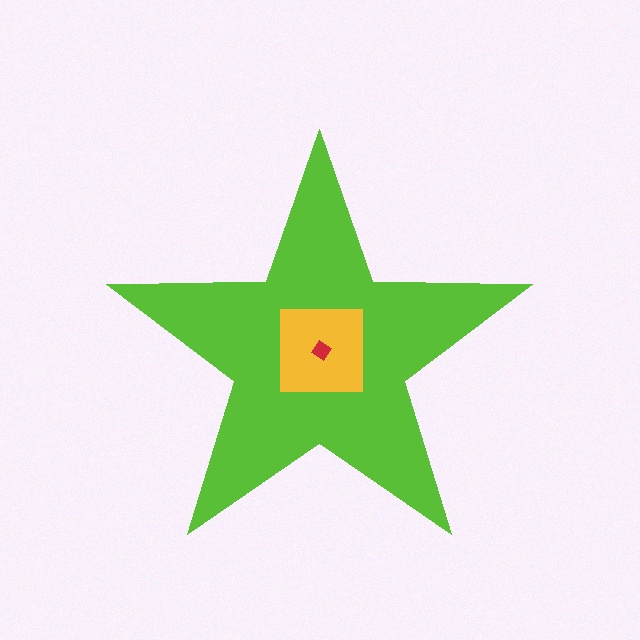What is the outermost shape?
The lime star.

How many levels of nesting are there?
3.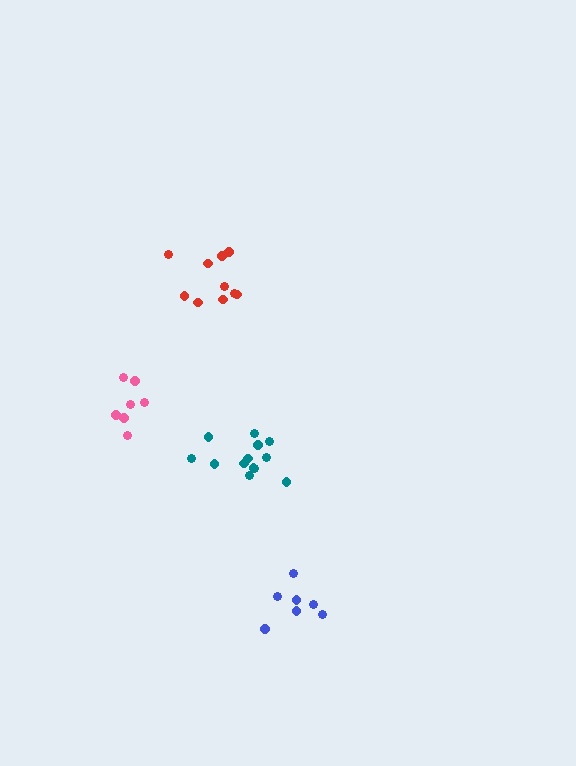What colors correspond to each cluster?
The clusters are colored: blue, teal, pink, red.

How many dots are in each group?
Group 1: 7 dots, Group 2: 13 dots, Group 3: 7 dots, Group 4: 10 dots (37 total).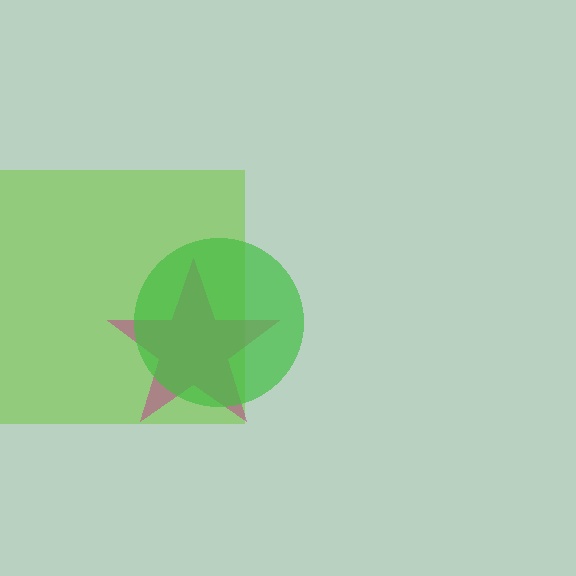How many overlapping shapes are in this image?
There are 3 overlapping shapes in the image.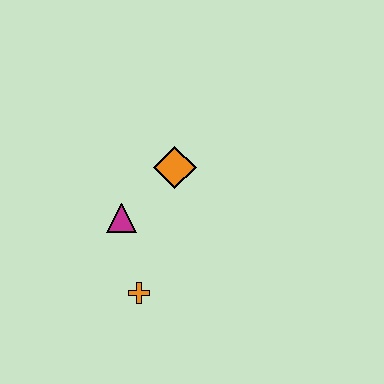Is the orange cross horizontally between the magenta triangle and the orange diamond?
Yes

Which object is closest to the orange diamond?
The magenta triangle is closest to the orange diamond.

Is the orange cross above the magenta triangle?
No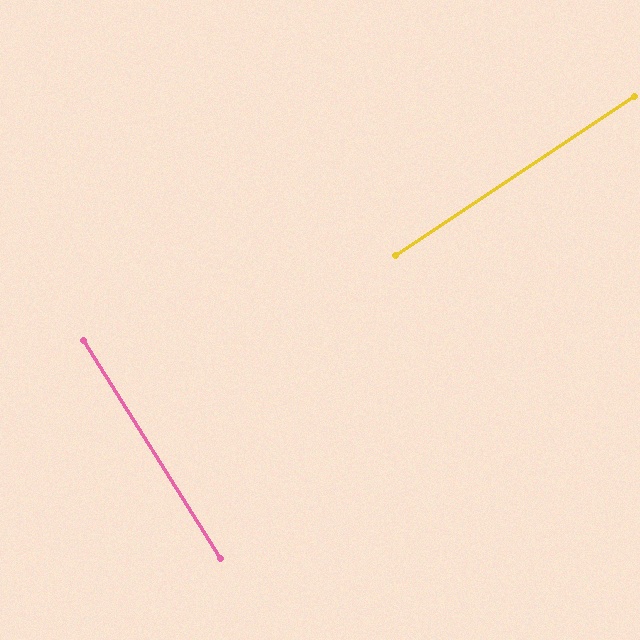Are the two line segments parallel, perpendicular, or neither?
Perpendicular — they meet at approximately 89°.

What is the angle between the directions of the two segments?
Approximately 89 degrees.